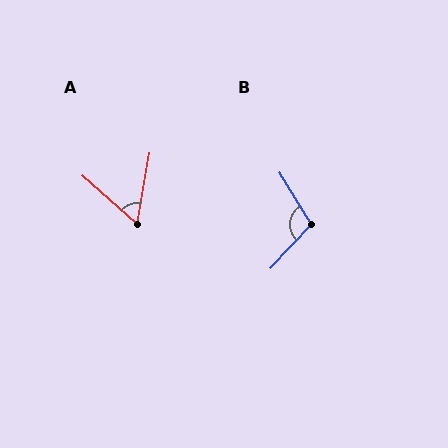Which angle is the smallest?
A, at approximately 59 degrees.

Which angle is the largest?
B, at approximately 105 degrees.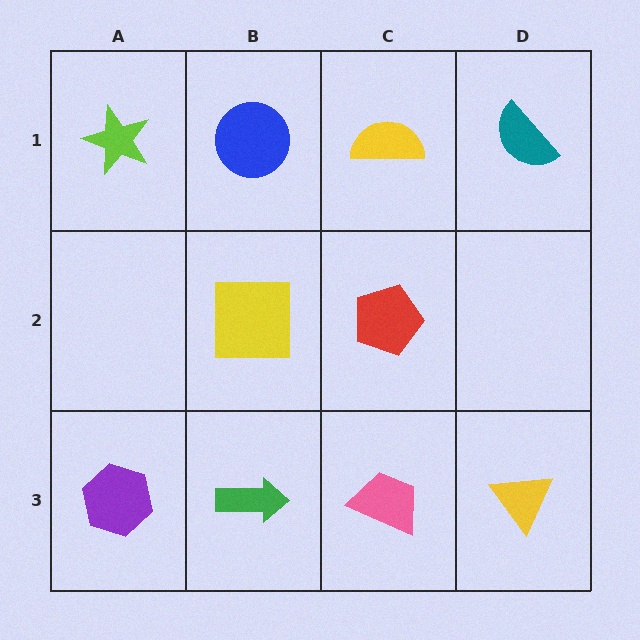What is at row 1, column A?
A lime star.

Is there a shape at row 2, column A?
No, that cell is empty.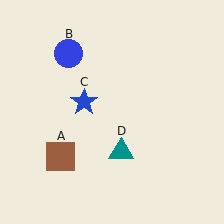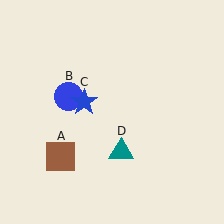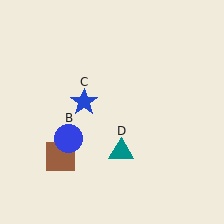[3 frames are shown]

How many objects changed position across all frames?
1 object changed position: blue circle (object B).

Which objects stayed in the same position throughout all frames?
Brown square (object A) and blue star (object C) and teal triangle (object D) remained stationary.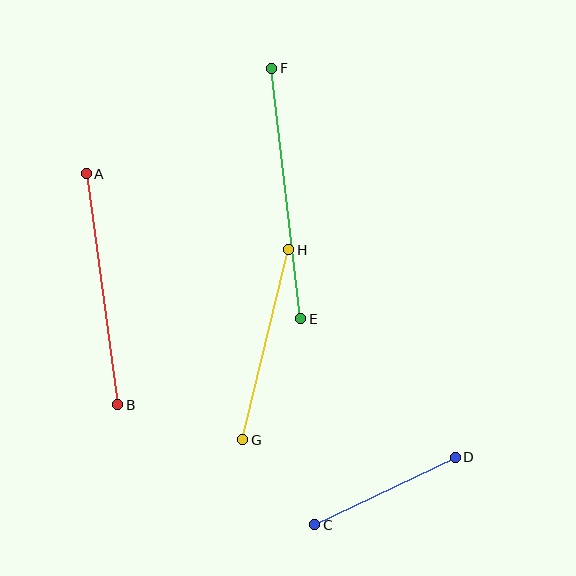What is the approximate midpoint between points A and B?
The midpoint is at approximately (102, 289) pixels.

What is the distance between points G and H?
The distance is approximately 195 pixels.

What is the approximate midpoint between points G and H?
The midpoint is at approximately (266, 345) pixels.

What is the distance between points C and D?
The distance is approximately 156 pixels.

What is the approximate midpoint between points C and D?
The midpoint is at approximately (385, 491) pixels.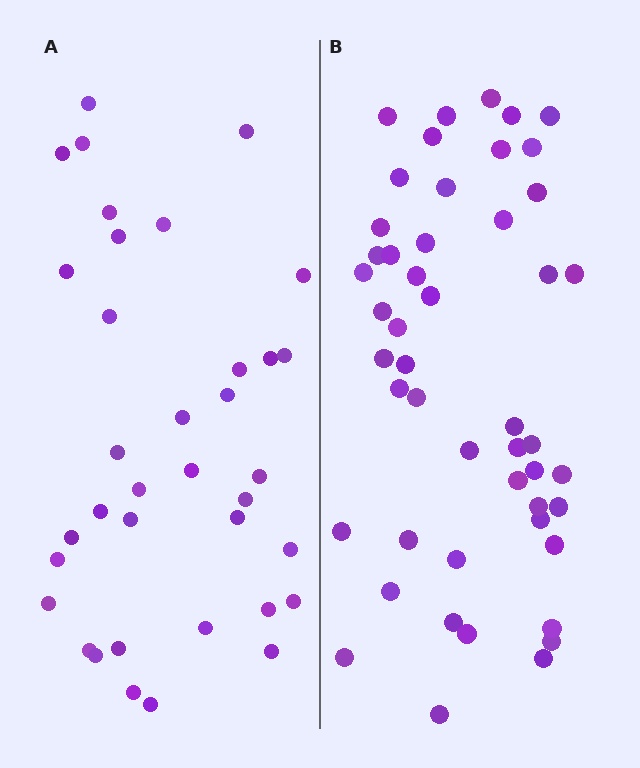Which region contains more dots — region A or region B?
Region B (the right region) has more dots.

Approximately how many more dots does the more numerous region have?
Region B has approximately 15 more dots than region A.